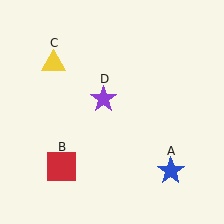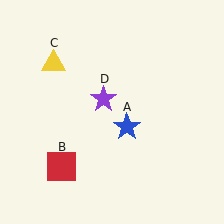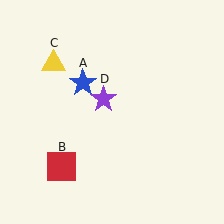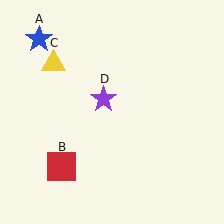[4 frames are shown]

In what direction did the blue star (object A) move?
The blue star (object A) moved up and to the left.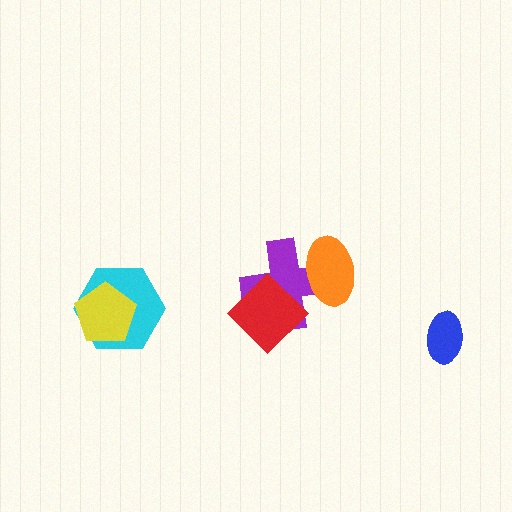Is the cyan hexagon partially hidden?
Yes, it is partially covered by another shape.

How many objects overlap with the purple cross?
2 objects overlap with the purple cross.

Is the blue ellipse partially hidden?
No, no other shape covers it.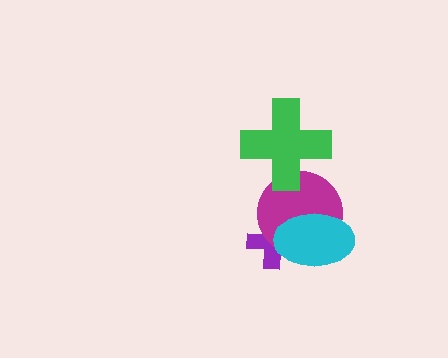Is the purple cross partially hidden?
Yes, it is partially covered by another shape.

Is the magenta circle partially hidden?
Yes, it is partially covered by another shape.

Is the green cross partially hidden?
No, no other shape covers it.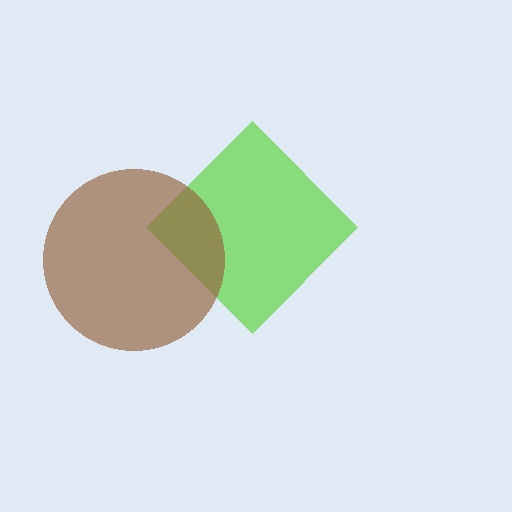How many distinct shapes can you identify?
There are 2 distinct shapes: a lime diamond, a brown circle.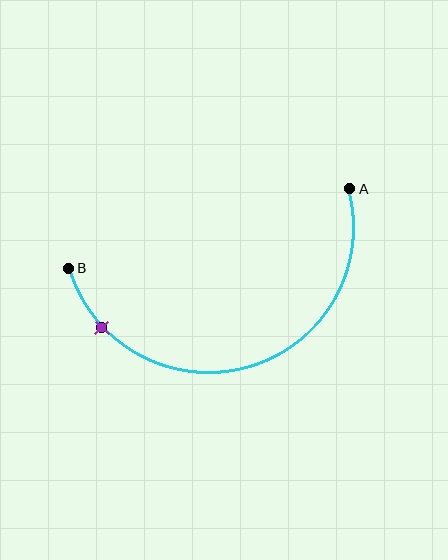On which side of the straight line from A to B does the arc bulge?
The arc bulges below the straight line connecting A and B.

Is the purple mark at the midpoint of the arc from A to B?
No. The purple mark lies on the arc but is closer to endpoint B. The arc midpoint would be at the point on the curve equidistant along the arc from both A and B.